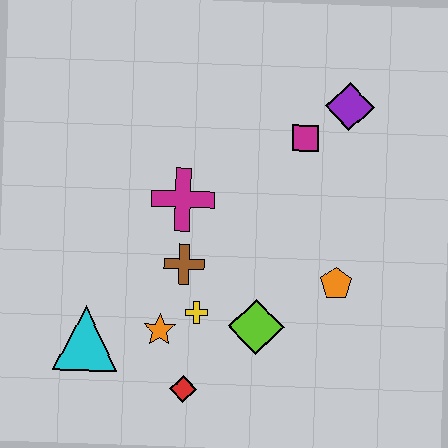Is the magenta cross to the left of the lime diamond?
Yes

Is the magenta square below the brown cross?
No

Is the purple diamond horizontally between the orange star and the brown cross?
No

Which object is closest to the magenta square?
The purple diamond is closest to the magenta square.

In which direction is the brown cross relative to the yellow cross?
The brown cross is above the yellow cross.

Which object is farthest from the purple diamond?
The cyan triangle is farthest from the purple diamond.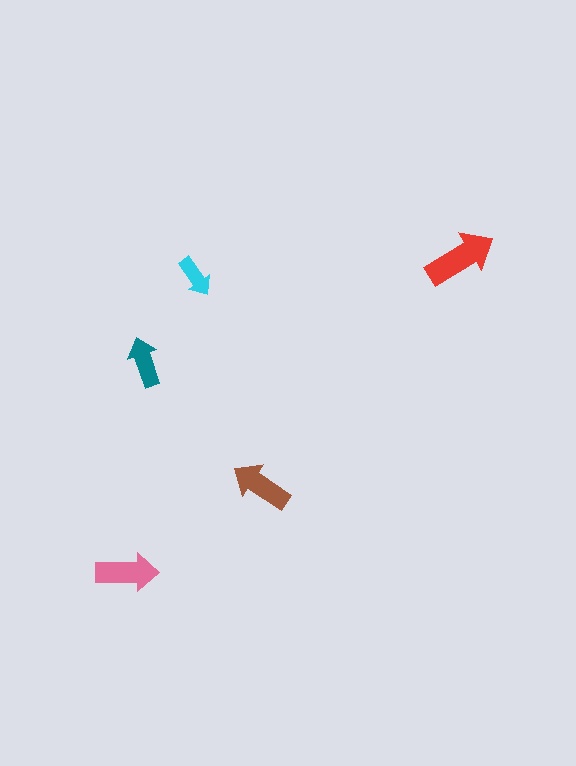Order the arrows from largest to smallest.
the red one, the pink one, the brown one, the teal one, the cyan one.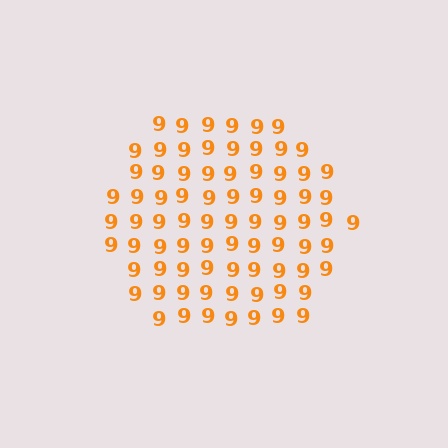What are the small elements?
The small elements are digit 9's.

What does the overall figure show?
The overall figure shows a hexagon.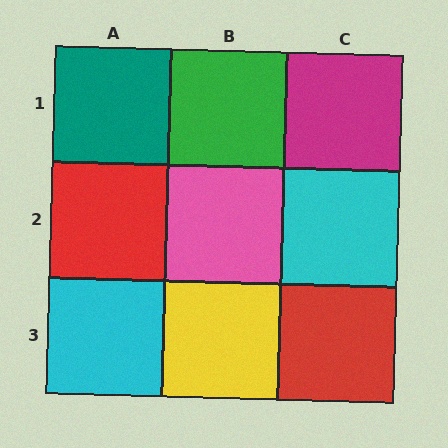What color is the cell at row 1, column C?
Magenta.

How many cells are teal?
1 cell is teal.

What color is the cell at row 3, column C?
Red.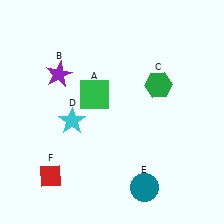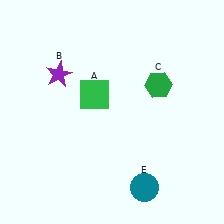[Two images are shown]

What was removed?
The cyan star (D), the red diamond (F) were removed in Image 2.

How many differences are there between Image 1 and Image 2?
There are 2 differences between the two images.